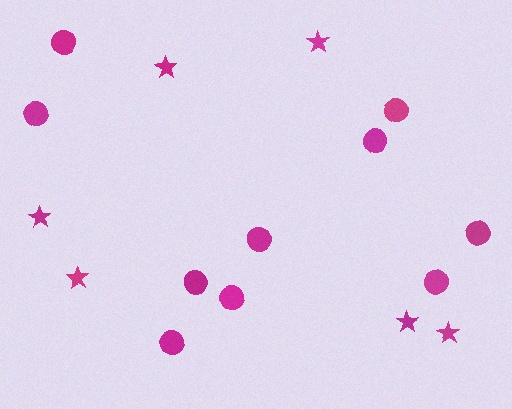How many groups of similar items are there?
There are 2 groups: one group of circles (10) and one group of stars (6).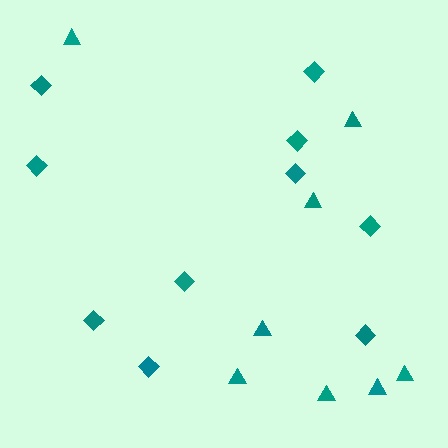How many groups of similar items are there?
There are 2 groups: one group of triangles (8) and one group of diamonds (10).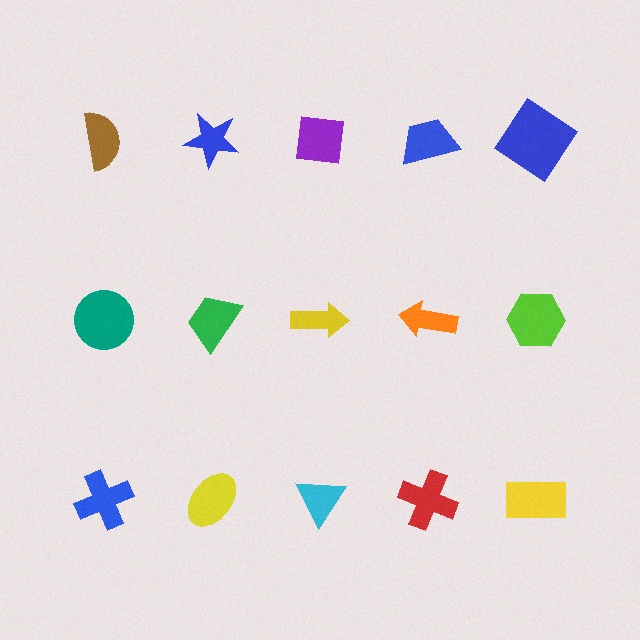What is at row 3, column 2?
A yellow ellipse.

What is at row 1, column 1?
A brown semicircle.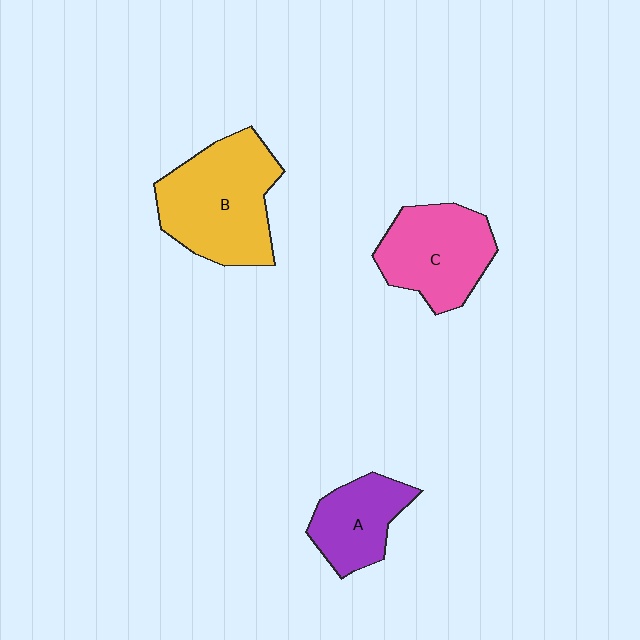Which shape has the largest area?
Shape B (yellow).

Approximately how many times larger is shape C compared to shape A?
Approximately 1.4 times.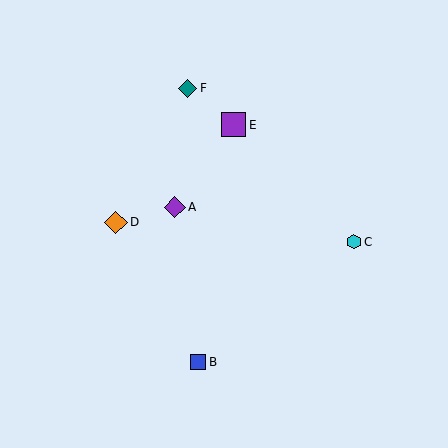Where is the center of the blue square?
The center of the blue square is at (198, 362).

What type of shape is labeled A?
Shape A is a purple diamond.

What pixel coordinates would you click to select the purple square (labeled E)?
Click at (234, 125) to select the purple square E.